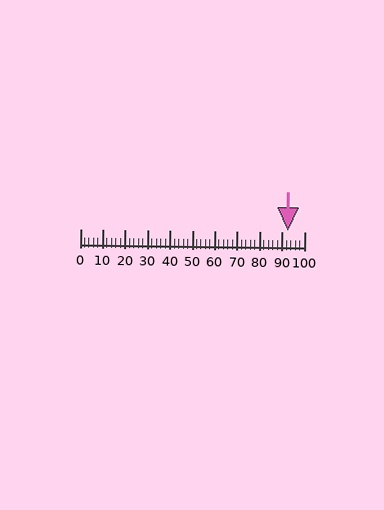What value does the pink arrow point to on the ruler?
The pink arrow points to approximately 93.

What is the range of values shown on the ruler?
The ruler shows values from 0 to 100.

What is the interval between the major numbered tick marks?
The major tick marks are spaced 10 units apart.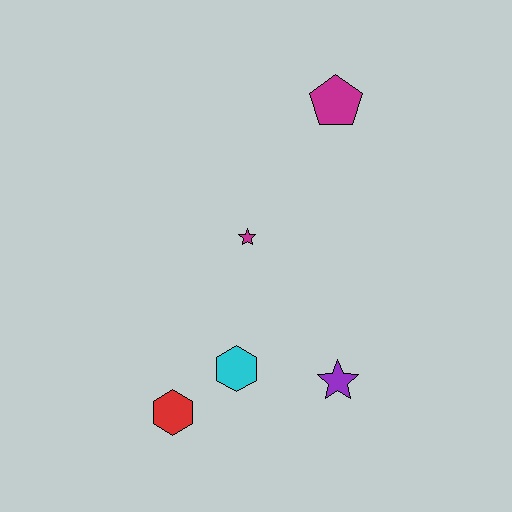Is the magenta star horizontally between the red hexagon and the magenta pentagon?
Yes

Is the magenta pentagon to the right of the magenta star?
Yes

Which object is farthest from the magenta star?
The red hexagon is farthest from the magenta star.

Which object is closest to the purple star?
The cyan hexagon is closest to the purple star.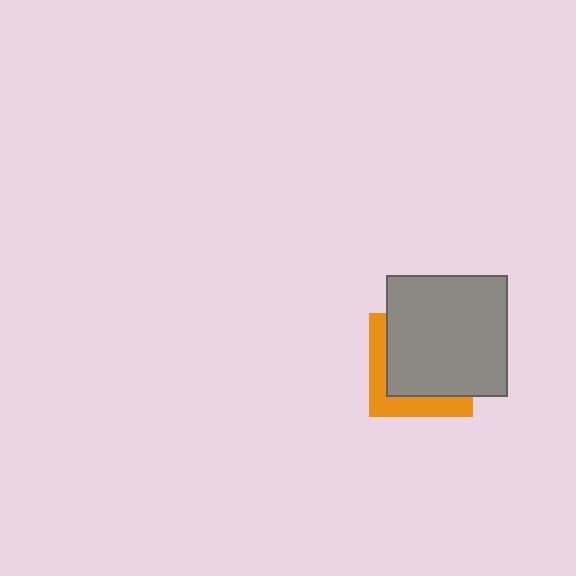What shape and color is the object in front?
The object in front is a gray square.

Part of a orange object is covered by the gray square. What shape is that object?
It is a square.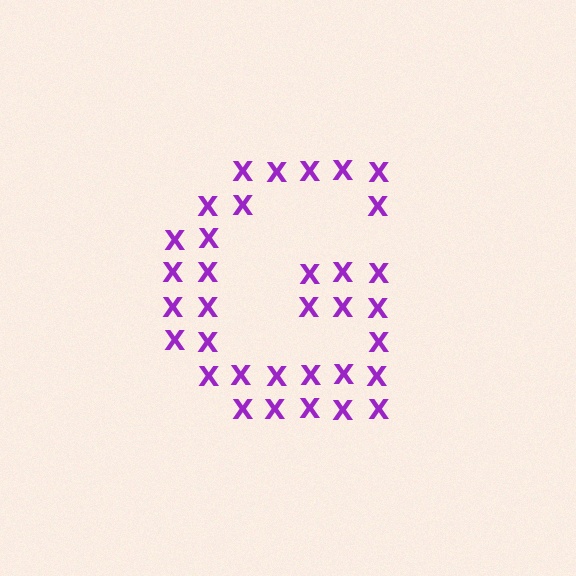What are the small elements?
The small elements are letter X's.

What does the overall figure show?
The overall figure shows the letter G.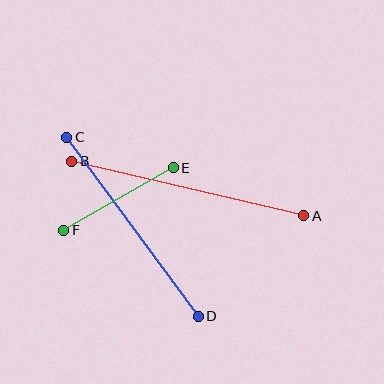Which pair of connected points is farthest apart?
Points A and B are farthest apart.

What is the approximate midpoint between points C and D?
The midpoint is at approximately (132, 227) pixels.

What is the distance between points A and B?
The distance is approximately 238 pixels.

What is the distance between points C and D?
The distance is approximately 222 pixels.